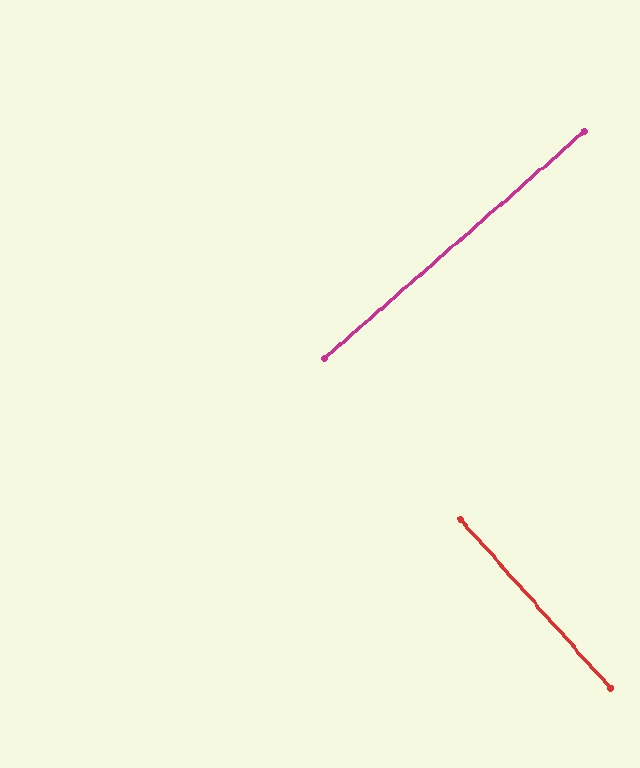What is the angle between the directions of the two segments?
Approximately 90 degrees.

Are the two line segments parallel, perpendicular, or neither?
Perpendicular — they meet at approximately 90°.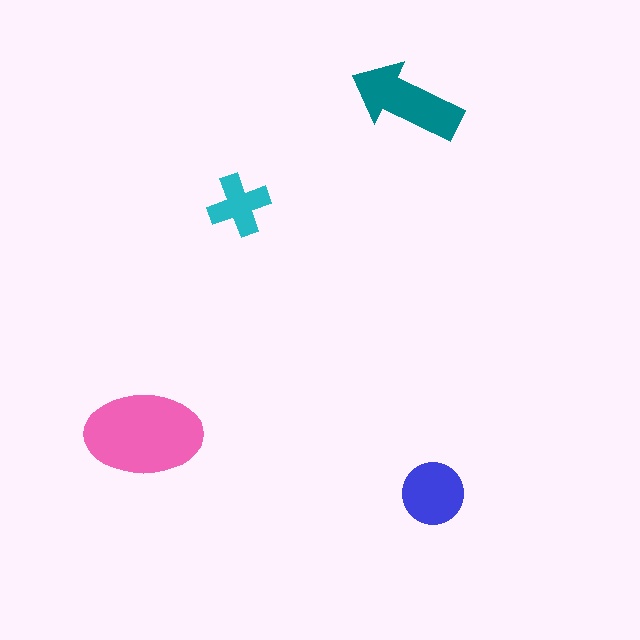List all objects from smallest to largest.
The cyan cross, the blue circle, the teal arrow, the pink ellipse.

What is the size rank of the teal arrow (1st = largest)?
2nd.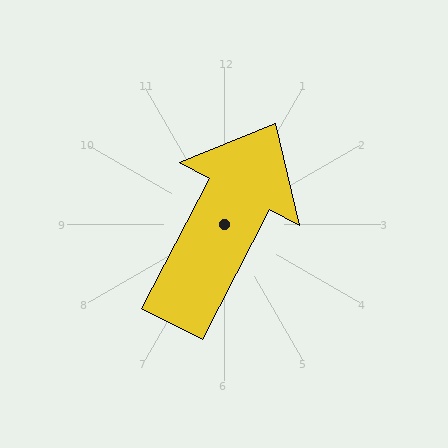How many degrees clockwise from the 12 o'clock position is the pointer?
Approximately 27 degrees.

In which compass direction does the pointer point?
Northeast.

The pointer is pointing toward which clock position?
Roughly 1 o'clock.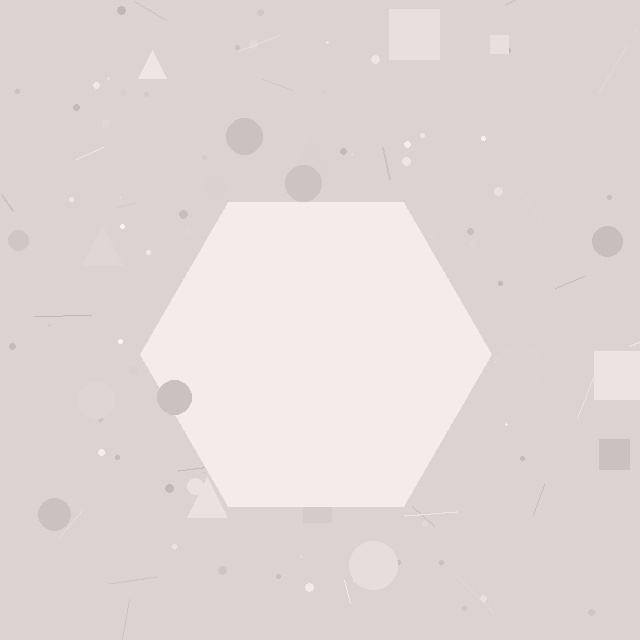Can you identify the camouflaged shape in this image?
The camouflaged shape is a hexagon.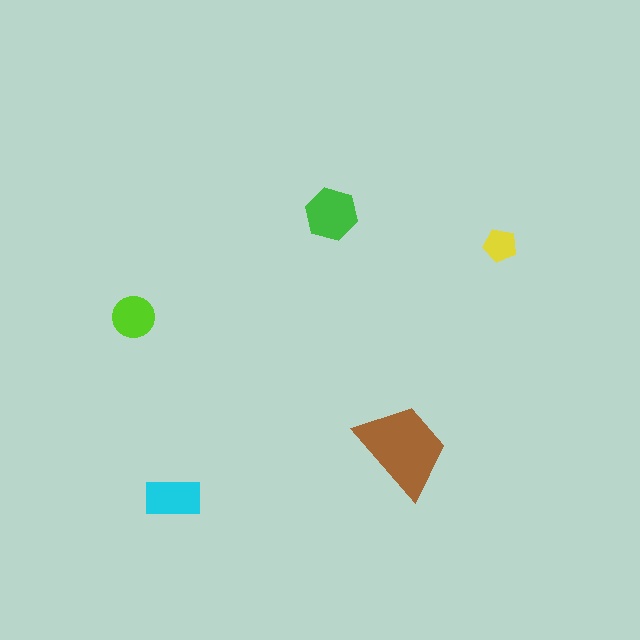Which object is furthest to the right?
The yellow pentagon is rightmost.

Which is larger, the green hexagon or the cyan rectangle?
The green hexagon.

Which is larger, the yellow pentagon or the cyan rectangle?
The cyan rectangle.